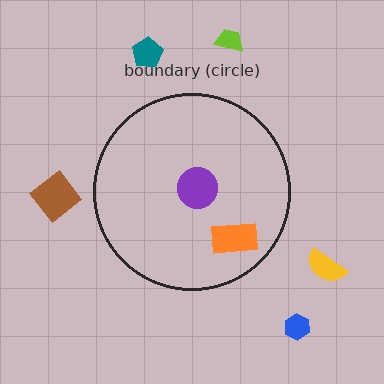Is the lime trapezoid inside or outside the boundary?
Outside.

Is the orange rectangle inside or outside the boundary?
Inside.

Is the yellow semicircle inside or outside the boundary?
Outside.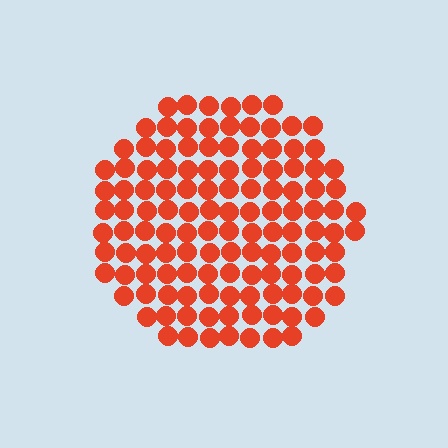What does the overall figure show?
The overall figure shows a circle.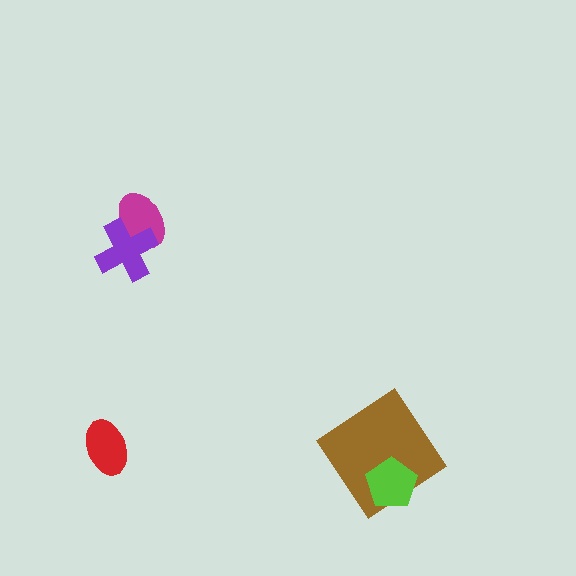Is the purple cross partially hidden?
No, no other shape covers it.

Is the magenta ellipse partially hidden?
Yes, it is partially covered by another shape.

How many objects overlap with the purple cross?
1 object overlaps with the purple cross.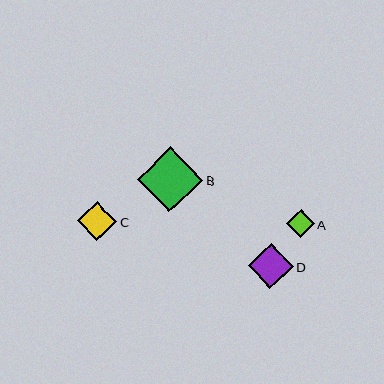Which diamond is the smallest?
Diamond A is the smallest with a size of approximately 27 pixels.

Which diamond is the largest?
Diamond B is the largest with a size of approximately 65 pixels.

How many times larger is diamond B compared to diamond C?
Diamond B is approximately 1.7 times the size of diamond C.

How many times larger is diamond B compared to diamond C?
Diamond B is approximately 1.7 times the size of diamond C.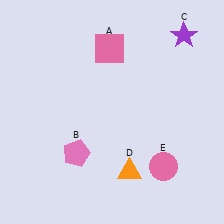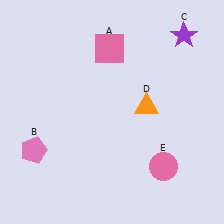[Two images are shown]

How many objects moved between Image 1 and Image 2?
2 objects moved between the two images.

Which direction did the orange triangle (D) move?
The orange triangle (D) moved up.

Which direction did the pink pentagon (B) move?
The pink pentagon (B) moved left.